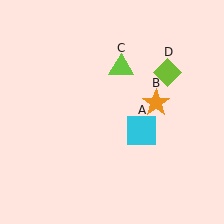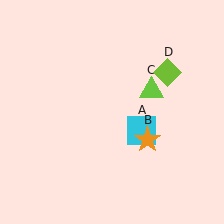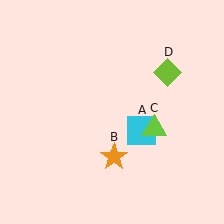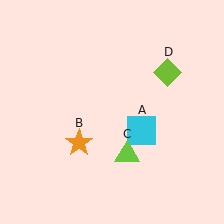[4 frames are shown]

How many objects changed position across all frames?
2 objects changed position: orange star (object B), lime triangle (object C).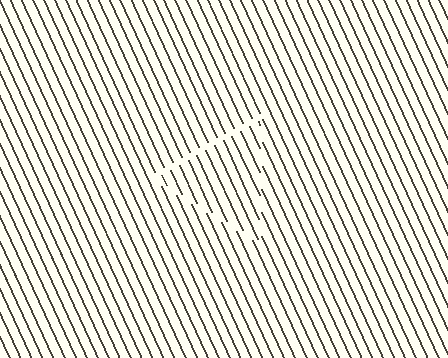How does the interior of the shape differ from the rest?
The interior of the shape contains the same grating, shifted by half a period — the contour is defined by the phase discontinuity where line-ends from the inner and outer gratings abut.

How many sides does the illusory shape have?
3 sides — the line-ends trace a triangle.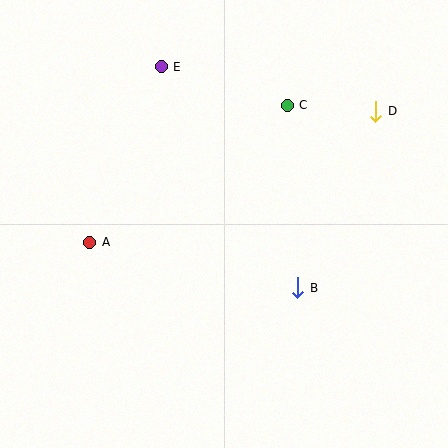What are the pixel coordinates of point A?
Point A is at (90, 242).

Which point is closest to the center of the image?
Point B at (298, 288) is closest to the center.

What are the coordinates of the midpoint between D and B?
The midpoint between D and B is at (337, 200).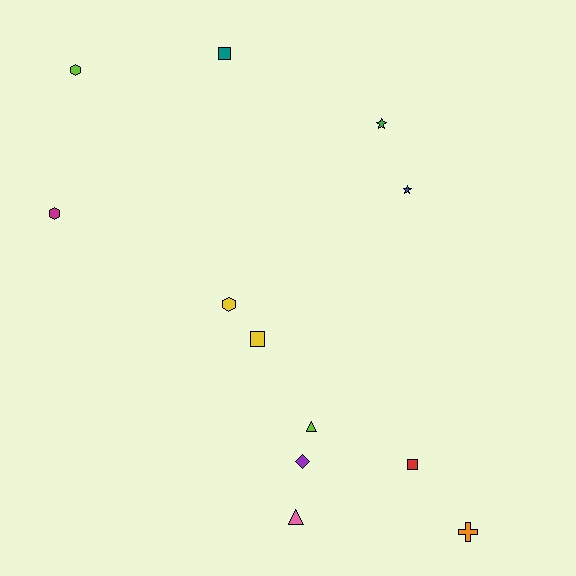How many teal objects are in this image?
There is 1 teal object.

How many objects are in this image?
There are 12 objects.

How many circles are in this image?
There are no circles.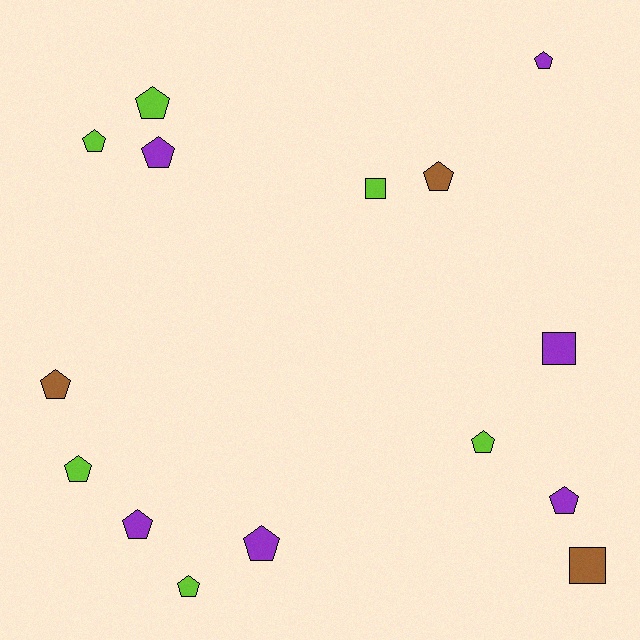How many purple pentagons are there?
There are 5 purple pentagons.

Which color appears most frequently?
Lime, with 6 objects.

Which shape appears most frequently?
Pentagon, with 12 objects.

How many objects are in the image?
There are 15 objects.